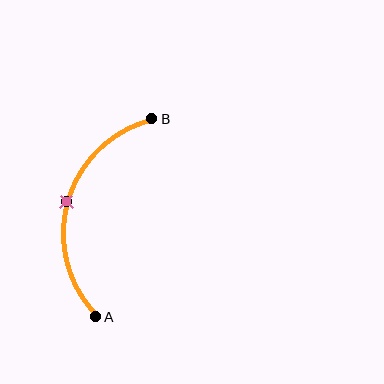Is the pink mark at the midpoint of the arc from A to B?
Yes. The pink mark lies on the arc at equal arc-length from both A and B — it is the arc midpoint.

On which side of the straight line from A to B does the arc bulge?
The arc bulges to the left of the straight line connecting A and B.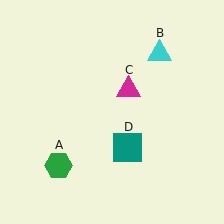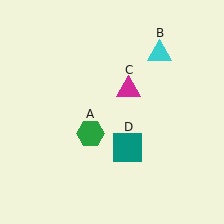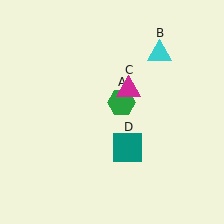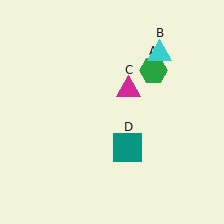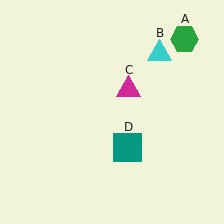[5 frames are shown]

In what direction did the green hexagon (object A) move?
The green hexagon (object A) moved up and to the right.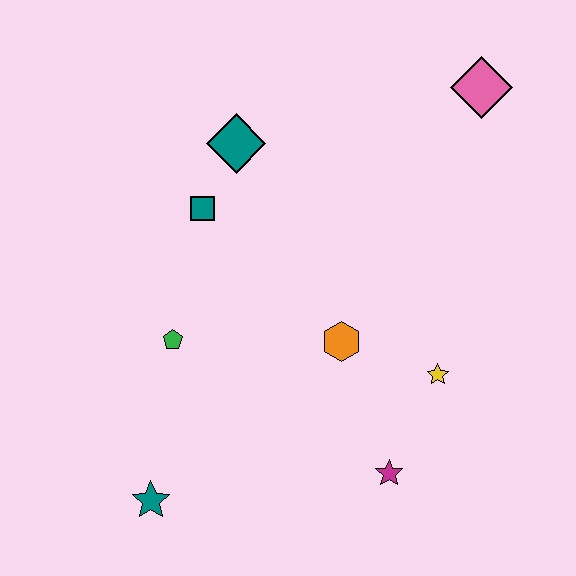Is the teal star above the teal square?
No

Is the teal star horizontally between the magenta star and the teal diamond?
No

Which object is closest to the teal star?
The green pentagon is closest to the teal star.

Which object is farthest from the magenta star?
The pink diamond is farthest from the magenta star.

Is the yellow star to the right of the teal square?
Yes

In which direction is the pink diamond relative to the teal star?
The pink diamond is above the teal star.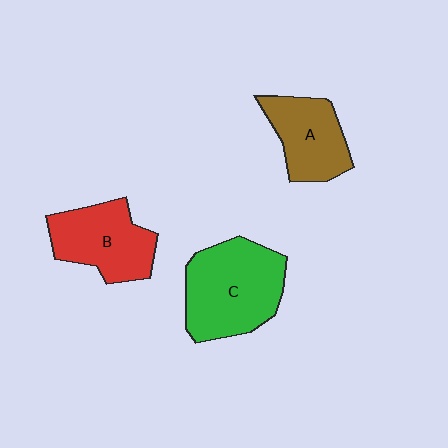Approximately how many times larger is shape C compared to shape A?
Approximately 1.5 times.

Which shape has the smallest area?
Shape A (brown).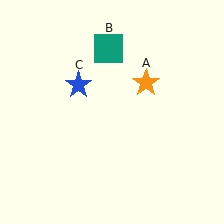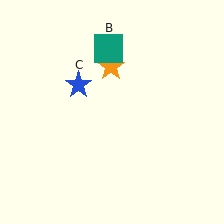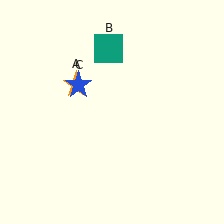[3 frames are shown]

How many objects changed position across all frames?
1 object changed position: orange star (object A).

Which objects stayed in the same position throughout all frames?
Teal square (object B) and blue star (object C) remained stationary.